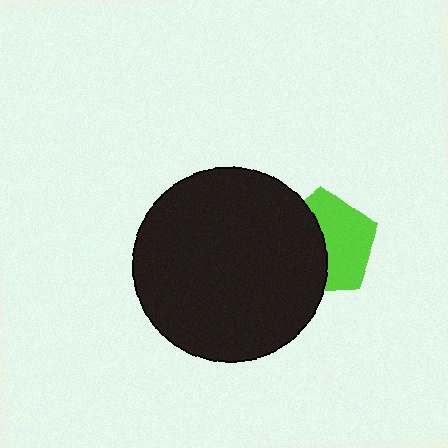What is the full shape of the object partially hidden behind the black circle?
The partially hidden object is a lime pentagon.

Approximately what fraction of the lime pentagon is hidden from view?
Roughly 47% of the lime pentagon is hidden behind the black circle.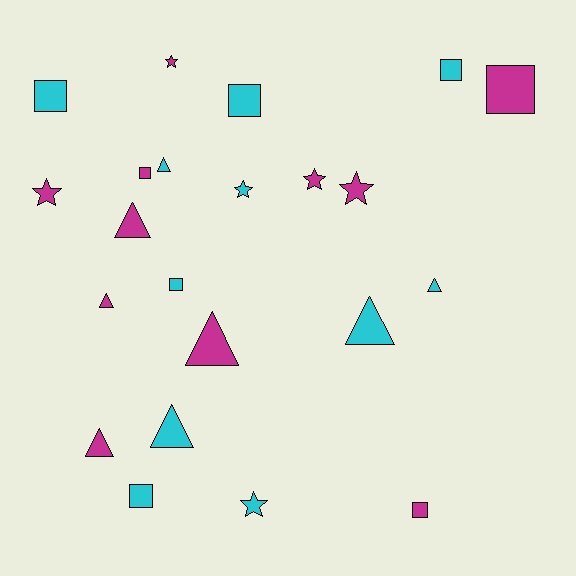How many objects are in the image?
There are 22 objects.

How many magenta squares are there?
There are 3 magenta squares.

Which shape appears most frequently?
Square, with 8 objects.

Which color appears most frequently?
Magenta, with 11 objects.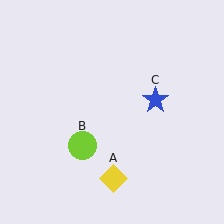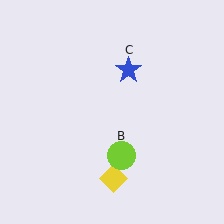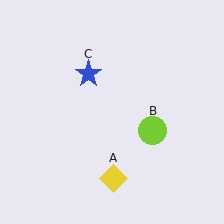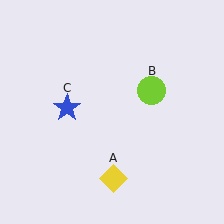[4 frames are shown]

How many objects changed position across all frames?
2 objects changed position: lime circle (object B), blue star (object C).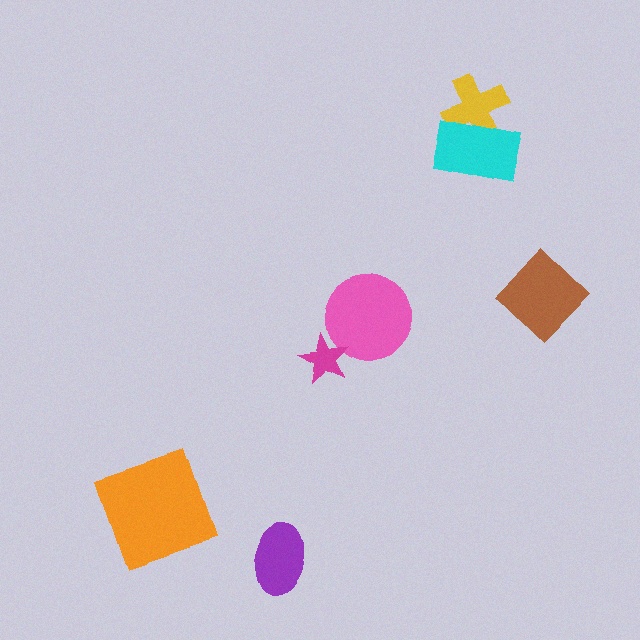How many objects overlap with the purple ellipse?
0 objects overlap with the purple ellipse.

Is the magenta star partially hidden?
No, no other shape covers it.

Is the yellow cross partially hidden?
Yes, it is partially covered by another shape.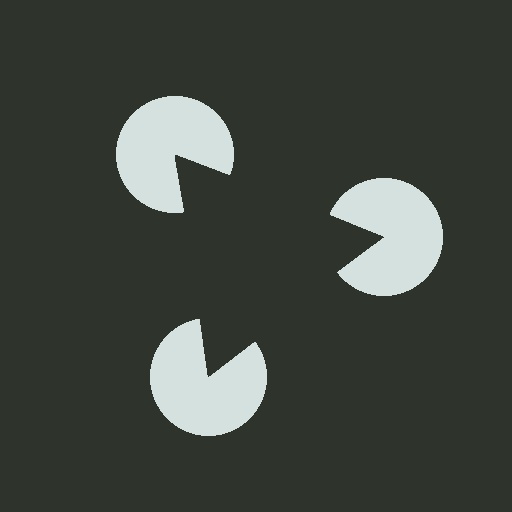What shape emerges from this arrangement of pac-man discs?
An illusory triangle — its edges are inferred from the aligned wedge cuts in the pac-man discs, not physically drawn.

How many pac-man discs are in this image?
There are 3 — one at each vertex of the illusory triangle.